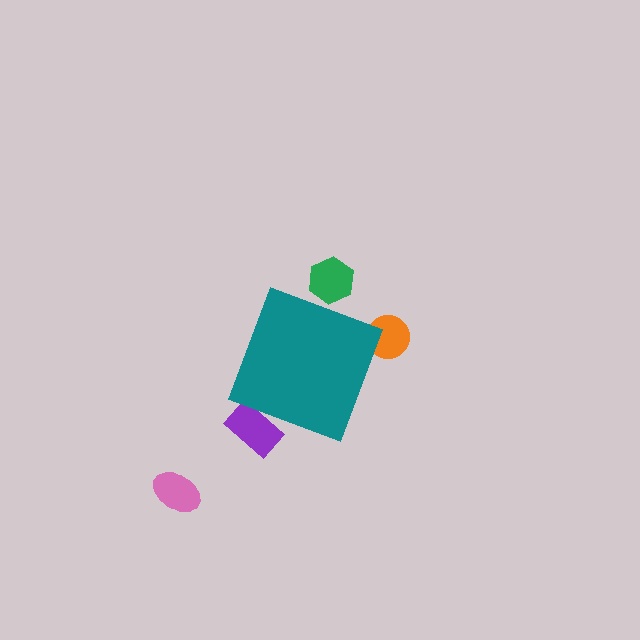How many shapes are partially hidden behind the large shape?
3 shapes are partially hidden.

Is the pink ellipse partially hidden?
No, the pink ellipse is fully visible.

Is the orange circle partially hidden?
Yes, the orange circle is partially hidden behind the teal diamond.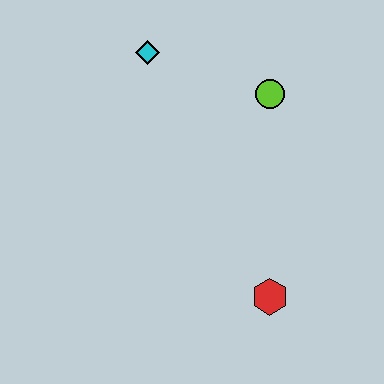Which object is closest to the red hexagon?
The lime circle is closest to the red hexagon.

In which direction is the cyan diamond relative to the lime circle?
The cyan diamond is to the left of the lime circle.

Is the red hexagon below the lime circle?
Yes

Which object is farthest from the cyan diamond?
The red hexagon is farthest from the cyan diamond.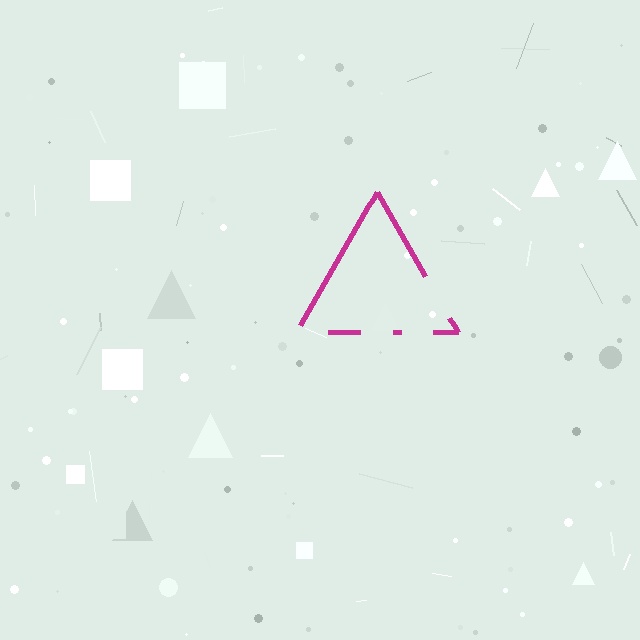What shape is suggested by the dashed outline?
The dashed outline suggests a triangle.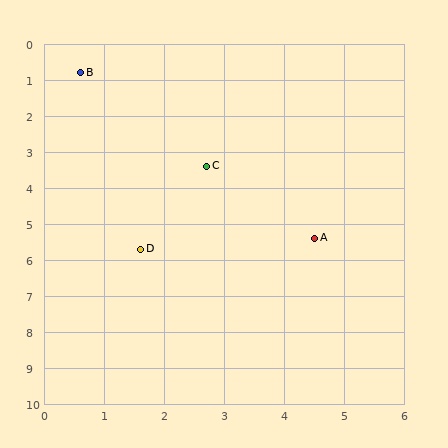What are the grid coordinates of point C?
Point C is at approximately (2.7, 3.4).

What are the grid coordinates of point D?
Point D is at approximately (1.6, 5.7).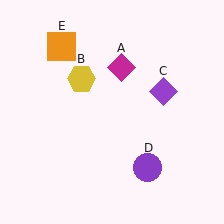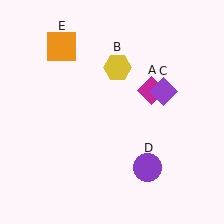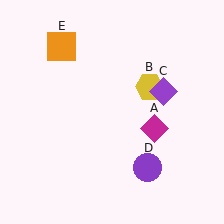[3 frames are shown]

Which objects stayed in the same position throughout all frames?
Purple diamond (object C) and purple circle (object D) and orange square (object E) remained stationary.